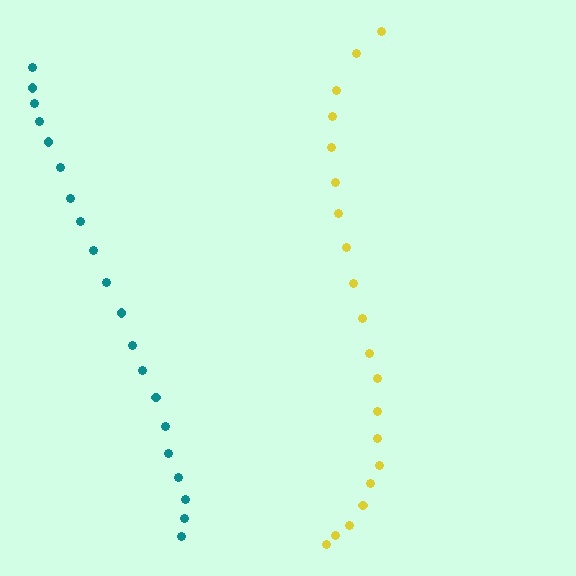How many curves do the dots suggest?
There are 2 distinct paths.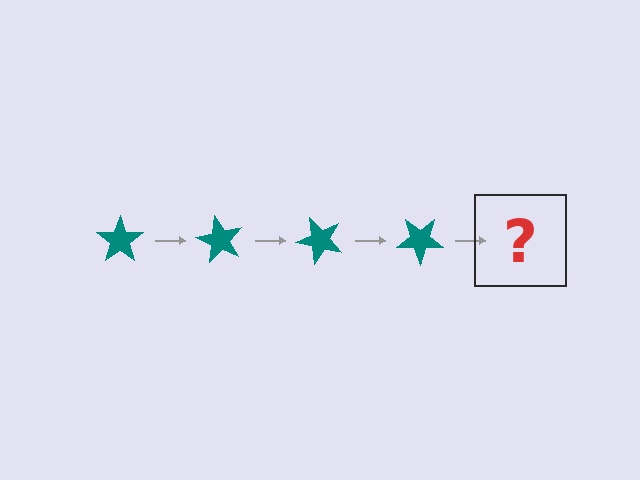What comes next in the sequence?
The next element should be a teal star rotated 240 degrees.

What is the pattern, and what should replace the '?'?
The pattern is that the star rotates 60 degrees each step. The '?' should be a teal star rotated 240 degrees.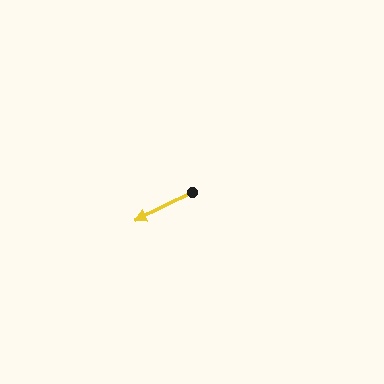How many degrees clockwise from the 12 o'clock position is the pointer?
Approximately 244 degrees.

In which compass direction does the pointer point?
Southwest.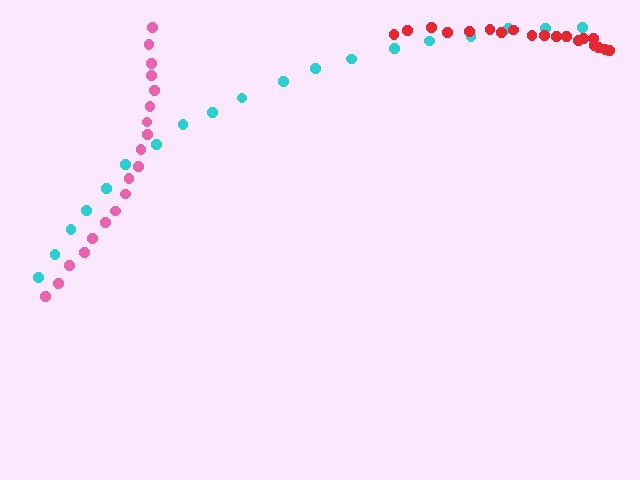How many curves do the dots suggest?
There are 3 distinct paths.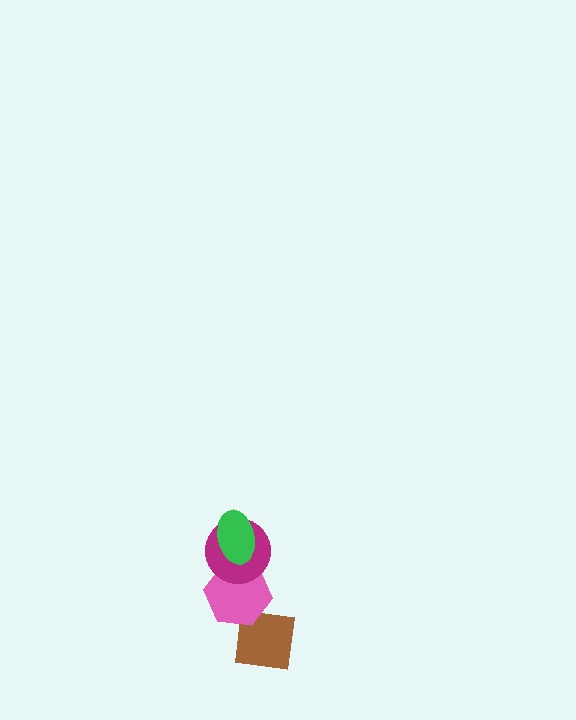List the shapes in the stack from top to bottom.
From top to bottom: the green ellipse, the magenta circle, the pink hexagon, the brown square.